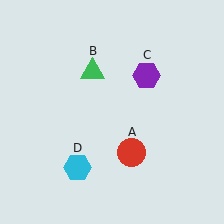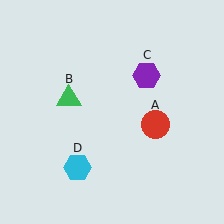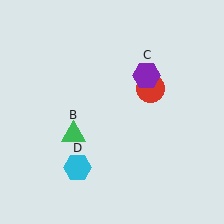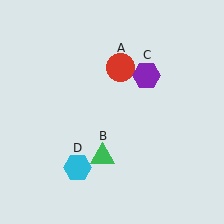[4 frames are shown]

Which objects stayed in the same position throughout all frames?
Purple hexagon (object C) and cyan hexagon (object D) remained stationary.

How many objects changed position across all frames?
2 objects changed position: red circle (object A), green triangle (object B).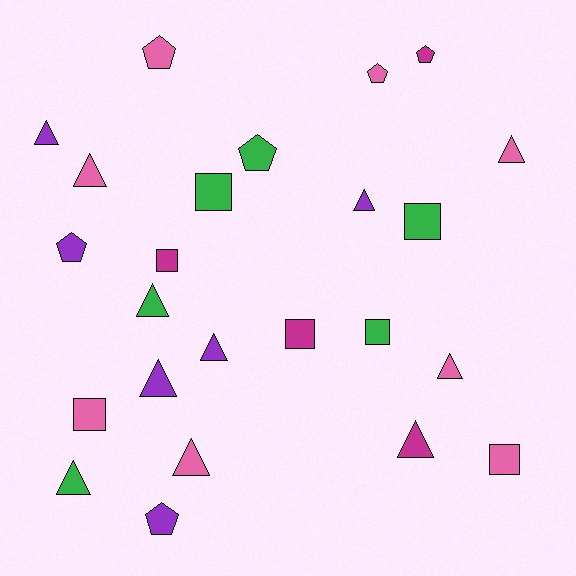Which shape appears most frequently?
Triangle, with 11 objects.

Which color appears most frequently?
Pink, with 8 objects.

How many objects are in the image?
There are 24 objects.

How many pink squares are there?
There are 2 pink squares.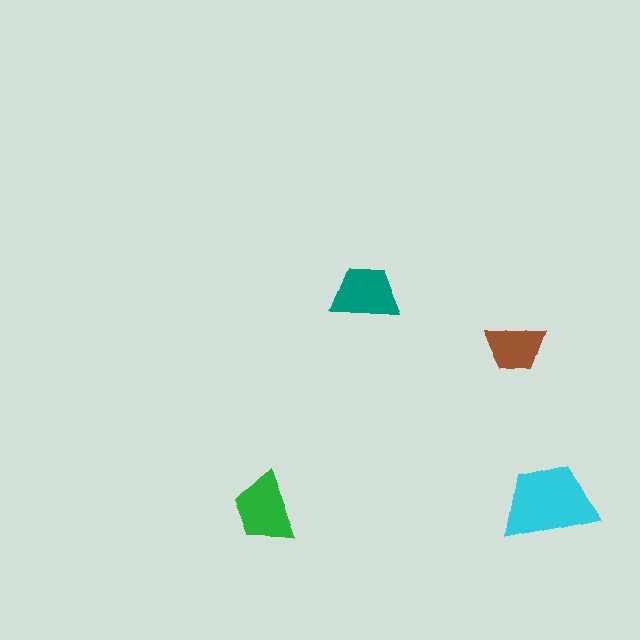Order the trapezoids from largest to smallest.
the cyan one, the green one, the teal one, the brown one.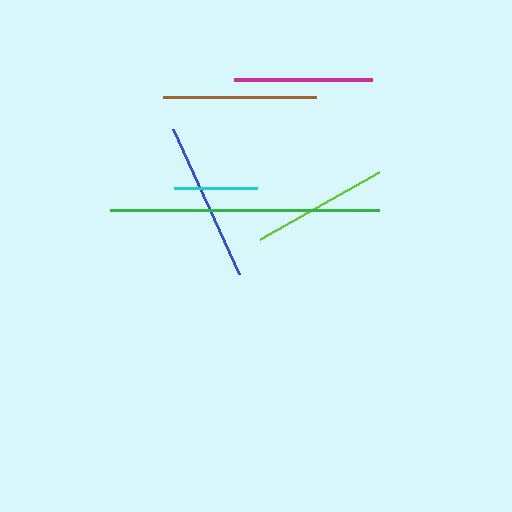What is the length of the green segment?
The green segment is approximately 270 pixels long.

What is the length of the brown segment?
The brown segment is approximately 153 pixels long.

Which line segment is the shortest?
The cyan line is the shortest at approximately 83 pixels.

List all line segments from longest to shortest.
From longest to shortest: green, blue, brown, magenta, lime, cyan.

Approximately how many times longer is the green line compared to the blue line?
The green line is approximately 1.7 times the length of the blue line.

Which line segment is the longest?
The green line is the longest at approximately 270 pixels.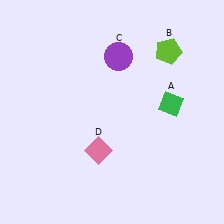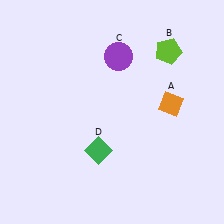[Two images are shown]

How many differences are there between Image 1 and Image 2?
There are 2 differences between the two images.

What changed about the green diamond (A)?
In Image 1, A is green. In Image 2, it changed to orange.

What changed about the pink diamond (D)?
In Image 1, D is pink. In Image 2, it changed to green.